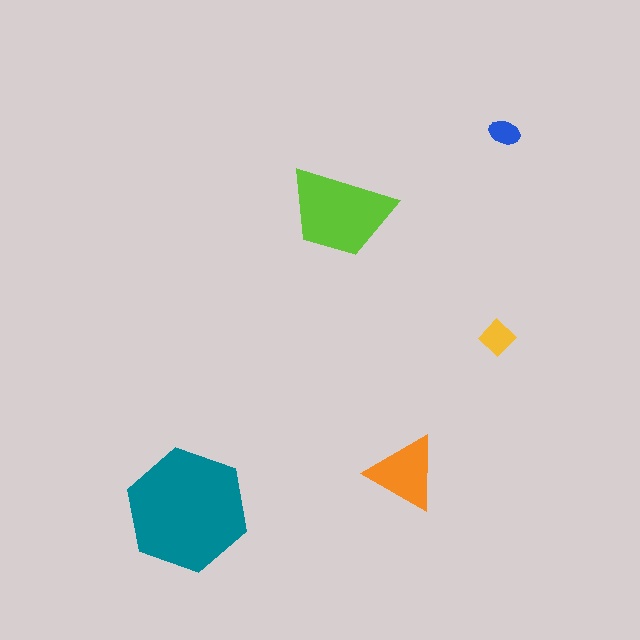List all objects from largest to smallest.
The teal hexagon, the lime trapezoid, the orange triangle, the yellow diamond, the blue ellipse.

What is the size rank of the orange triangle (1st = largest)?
3rd.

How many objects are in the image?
There are 5 objects in the image.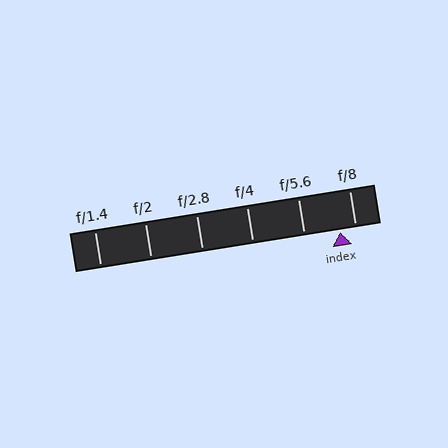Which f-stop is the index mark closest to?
The index mark is closest to f/8.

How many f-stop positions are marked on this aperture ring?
There are 6 f-stop positions marked.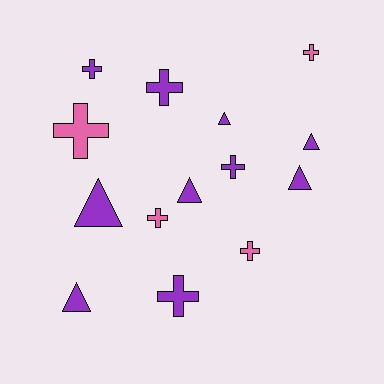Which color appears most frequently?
Purple, with 10 objects.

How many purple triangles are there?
There are 6 purple triangles.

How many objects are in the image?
There are 14 objects.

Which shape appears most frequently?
Cross, with 8 objects.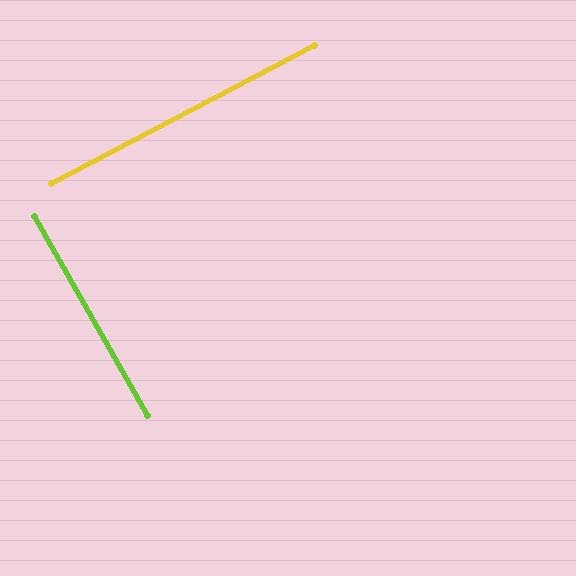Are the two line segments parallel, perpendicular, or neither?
Perpendicular — they meet at approximately 88°.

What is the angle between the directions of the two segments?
Approximately 88 degrees.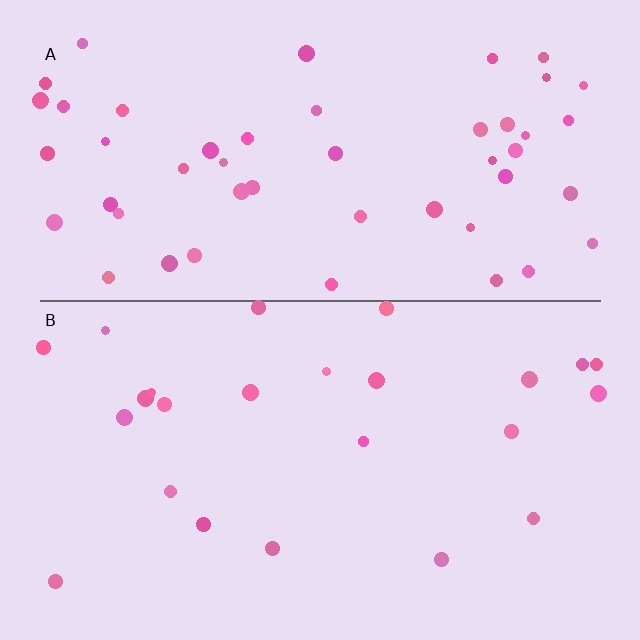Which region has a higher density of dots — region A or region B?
A (the top).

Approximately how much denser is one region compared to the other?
Approximately 2.1× — region A over region B.